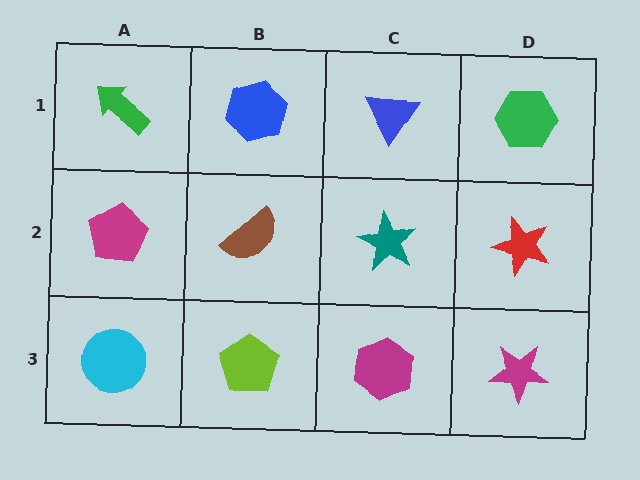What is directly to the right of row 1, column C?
A green hexagon.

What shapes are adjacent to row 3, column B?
A brown semicircle (row 2, column B), a cyan circle (row 3, column A), a magenta hexagon (row 3, column C).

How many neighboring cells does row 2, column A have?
3.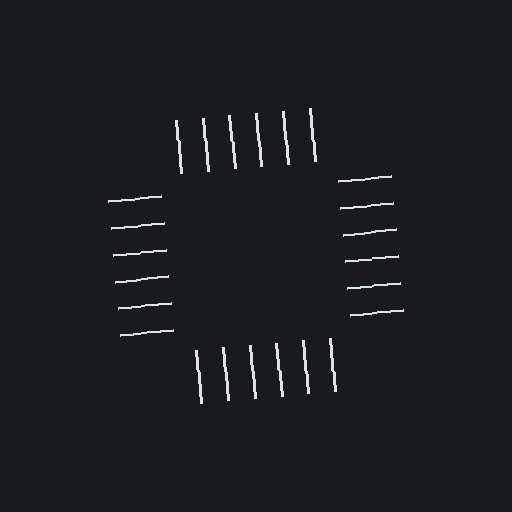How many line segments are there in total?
24 — 6 along each of the 4 edges.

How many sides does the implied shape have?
4 sides — the line-ends trace a square.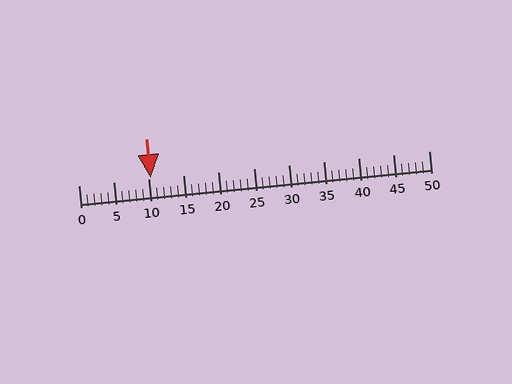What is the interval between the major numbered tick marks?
The major tick marks are spaced 5 units apart.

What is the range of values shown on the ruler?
The ruler shows values from 0 to 50.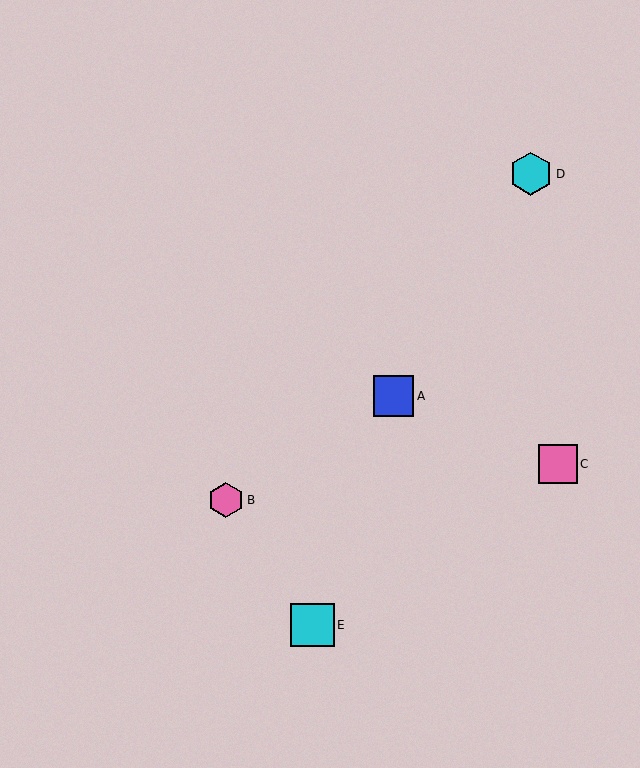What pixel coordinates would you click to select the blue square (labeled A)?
Click at (394, 396) to select the blue square A.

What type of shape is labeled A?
Shape A is a blue square.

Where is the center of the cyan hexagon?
The center of the cyan hexagon is at (531, 174).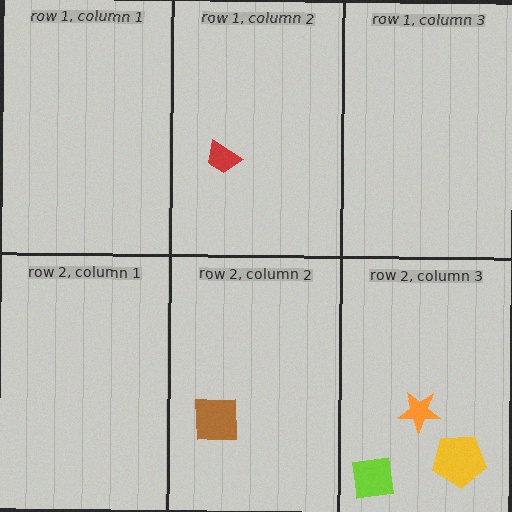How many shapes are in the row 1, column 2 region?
1.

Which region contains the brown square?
The row 2, column 2 region.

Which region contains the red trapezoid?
The row 1, column 2 region.